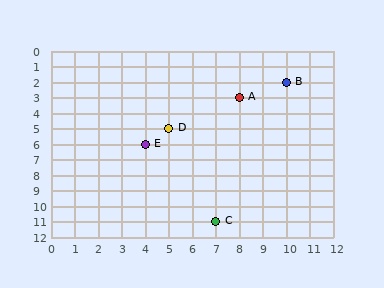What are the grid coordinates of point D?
Point D is at grid coordinates (5, 5).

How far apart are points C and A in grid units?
Points C and A are 1 column and 8 rows apart (about 8.1 grid units diagonally).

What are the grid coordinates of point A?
Point A is at grid coordinates (8, 3).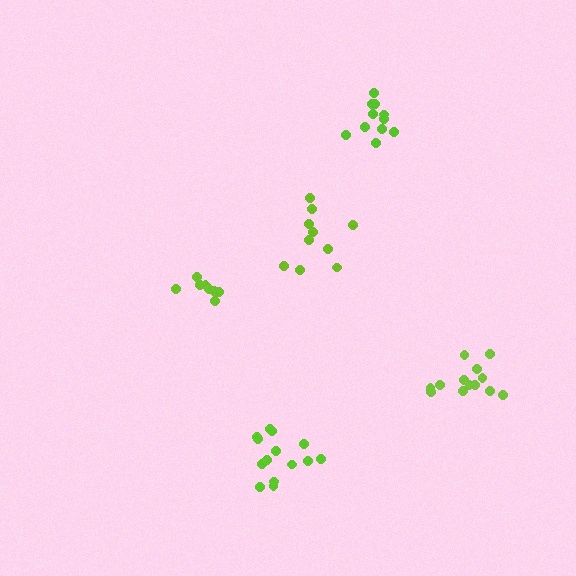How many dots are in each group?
Group 1: 10 dots, Group 2: 8 dots, Group 3: 13 dots, Group 4: 14 dots, Group 5: 11 dots (56 total).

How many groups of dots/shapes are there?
There are 5 groups.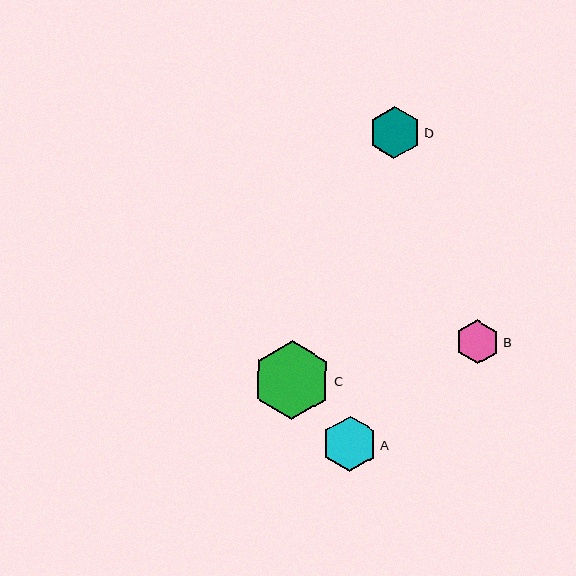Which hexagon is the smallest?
Hexagon B is the smallest with a size of approximately 44 pixels.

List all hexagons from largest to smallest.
From largest to smallest: C, A, D, B.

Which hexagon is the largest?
Hexagon C is the largest with a size of approximately 79 pixels.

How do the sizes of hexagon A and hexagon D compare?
Hexagon A and hexagon D are approximately the same size.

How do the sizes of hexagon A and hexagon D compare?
Hexagon A and hexagon D are approximately the same size.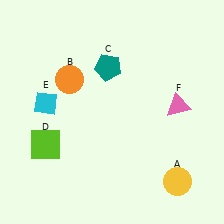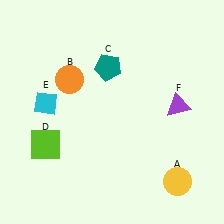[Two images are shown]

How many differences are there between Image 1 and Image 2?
There is 1 difference between the two images.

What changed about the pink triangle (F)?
In Image 1, F is pink. In Image 2, it changed to purple.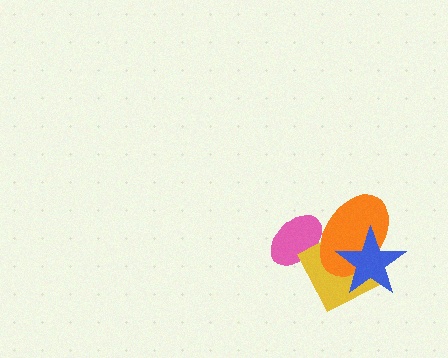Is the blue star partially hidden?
No, no other shape covers it.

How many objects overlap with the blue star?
2 objects overlap with the blue star.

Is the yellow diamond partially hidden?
Yes, it is partially covered by another shape.